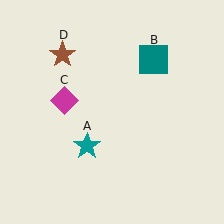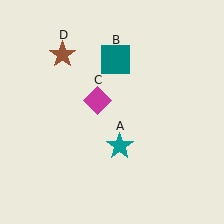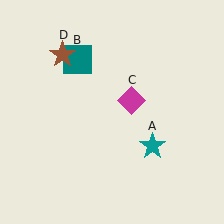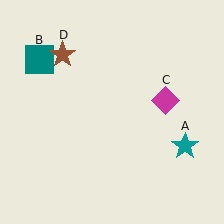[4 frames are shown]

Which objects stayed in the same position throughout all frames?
Brown star (object D) remained stationary.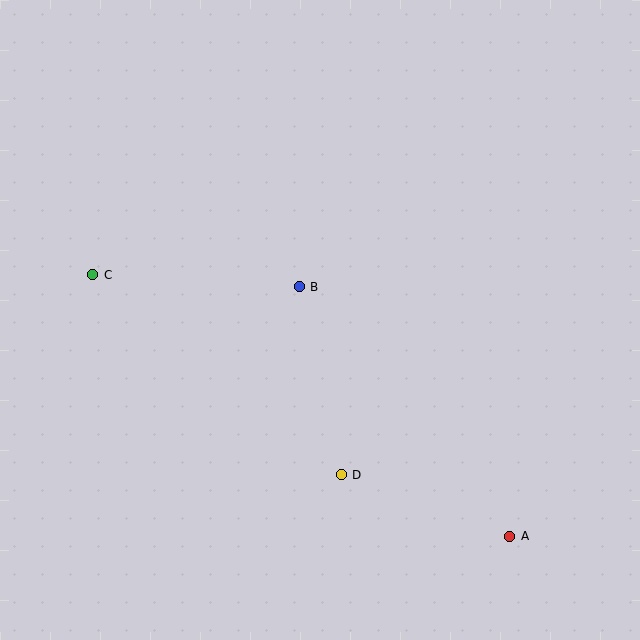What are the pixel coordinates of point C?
Point C is at (93, 275).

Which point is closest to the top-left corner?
Point C is closest to the top-left corner.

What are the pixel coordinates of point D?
Point D is at (341, 475).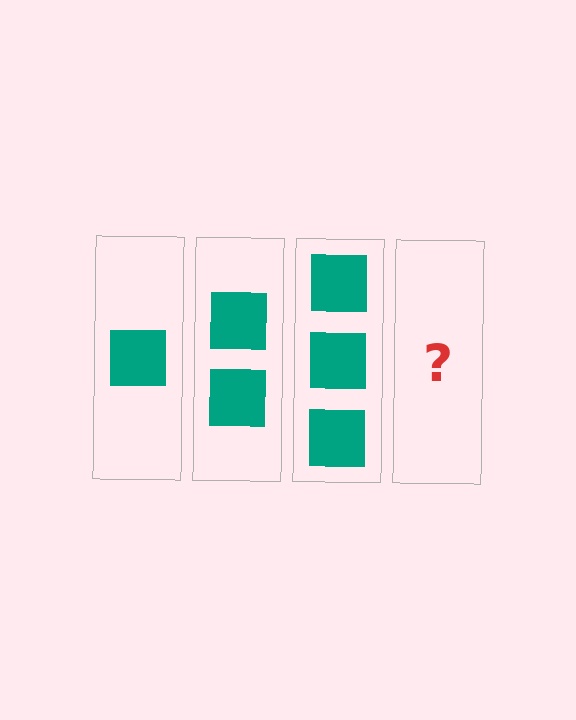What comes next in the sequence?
The next element should be 4 squares.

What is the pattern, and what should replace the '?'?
The pattern is that each step adds one more square. The '?' should be 4 squares.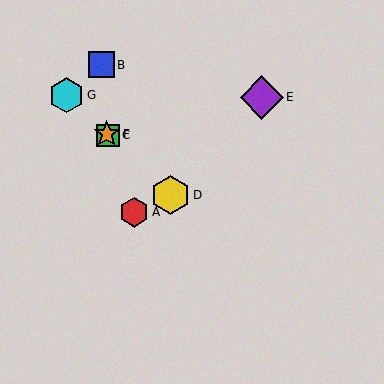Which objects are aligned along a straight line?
Objects C, D, F, G are aligned along a straight line.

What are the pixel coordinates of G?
Object G is at (66, 95).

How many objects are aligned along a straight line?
4 objects (C, D, F, G) are aligned along a straight line.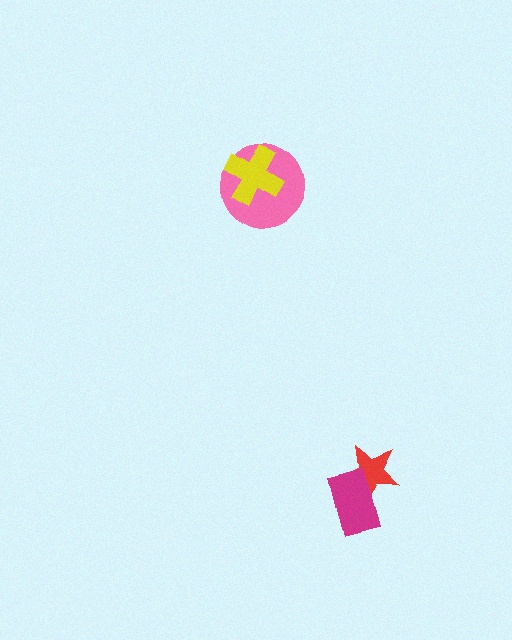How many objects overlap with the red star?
1 object overlaps with the red star.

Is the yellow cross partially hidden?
No, no other shape covers it.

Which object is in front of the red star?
The magenta rectangle is in front of the red star.